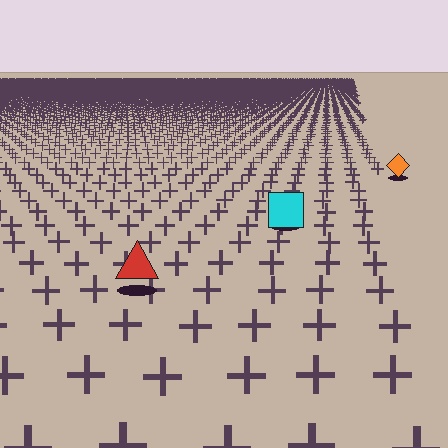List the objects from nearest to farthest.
From nearest to farthest: the red triangle, the cyan square, the orange diamond.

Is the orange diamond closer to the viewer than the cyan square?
No. The cyan square is closer — you can tell from the texture gradient: the ground texture is coarser near it.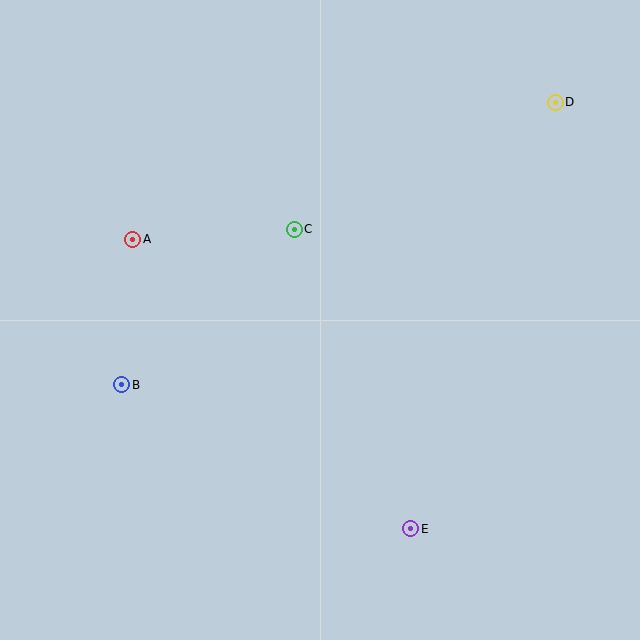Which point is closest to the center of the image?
Point C at (294, 229) is closest to the center.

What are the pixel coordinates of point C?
Point C is at (294, 229).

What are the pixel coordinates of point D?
Point D is at (555, 102).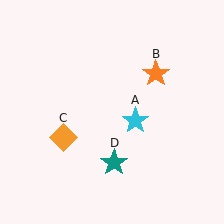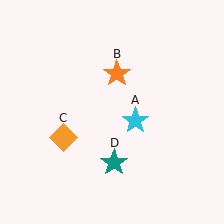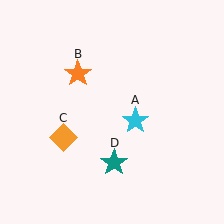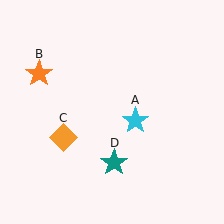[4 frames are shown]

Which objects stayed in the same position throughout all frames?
Cyan star (object A) and orange diamond (object C) and teal star (object D) remained stationary.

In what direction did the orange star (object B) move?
The orange star (object B) moved left.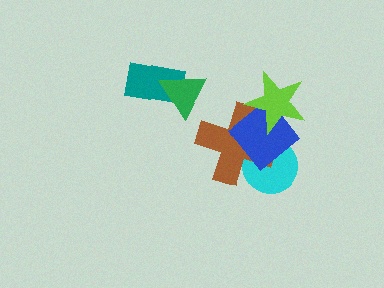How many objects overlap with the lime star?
2 objects overlap with the lime star.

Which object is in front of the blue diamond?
The lime star is in front of the blue diamond.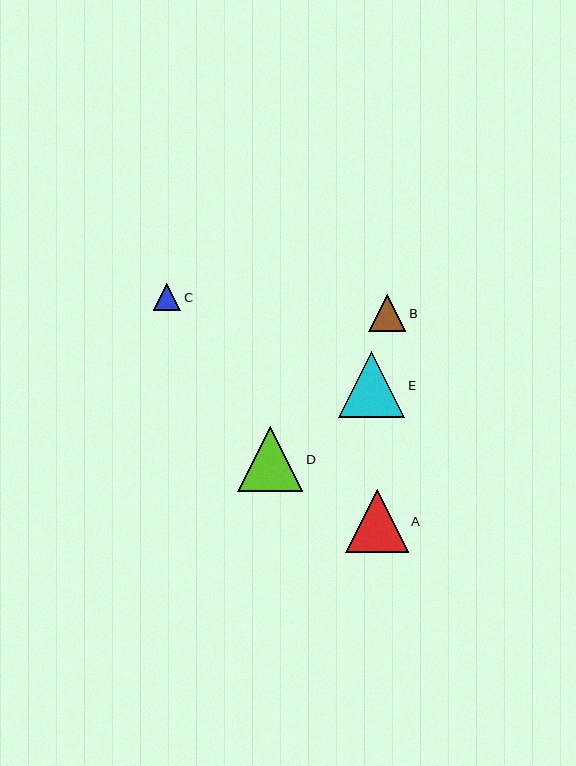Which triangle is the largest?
Triangle E is the largest with a size of approximately 66 pixels.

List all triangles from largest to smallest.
From largest to smallest: E, D, A, B, C.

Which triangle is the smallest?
Triangle C is the smallest with a size of approximately 27 pixels.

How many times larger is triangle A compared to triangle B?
Triangle A is approximately 1.7 times the size of triangle B.